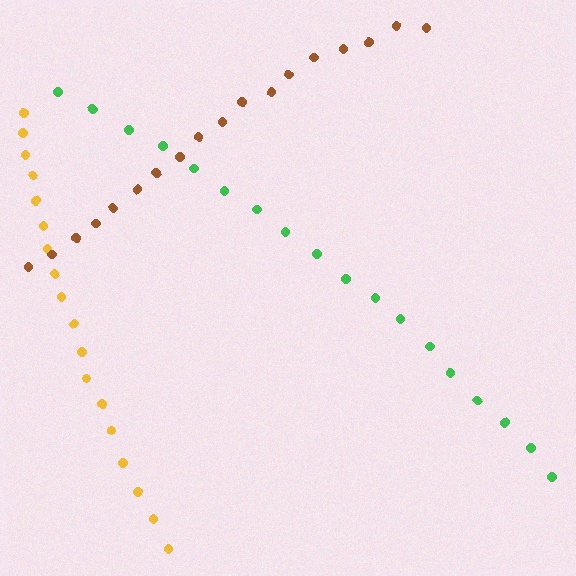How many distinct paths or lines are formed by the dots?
There are 3 distinct paths.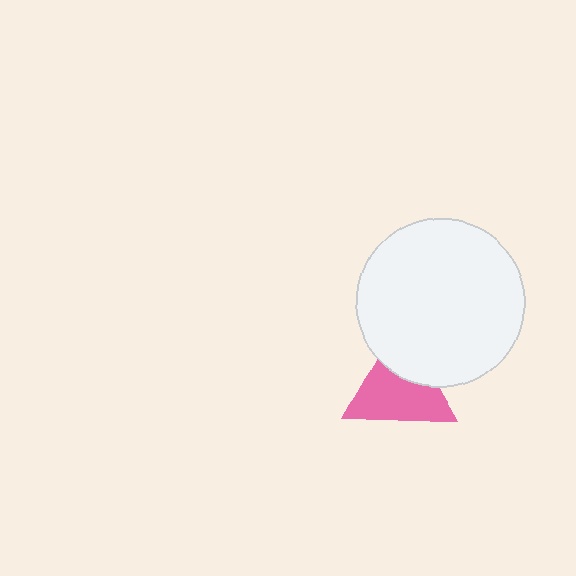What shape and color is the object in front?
The object in front is a white circle.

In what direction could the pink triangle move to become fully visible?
The pink triangle could move down. That would shift it out from behind the white circle entirely.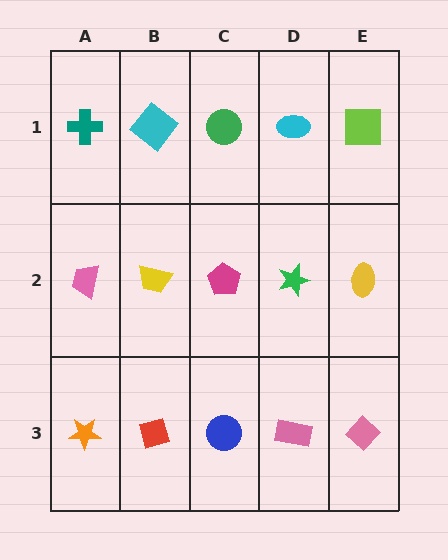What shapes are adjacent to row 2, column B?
A cyan diamond (row 1, column B), a red diamond (row 3, column B), a pink trapezoid (row 2, column A), a magenta pentagon (row 2, column C).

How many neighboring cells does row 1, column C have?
3.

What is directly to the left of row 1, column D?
A green circle.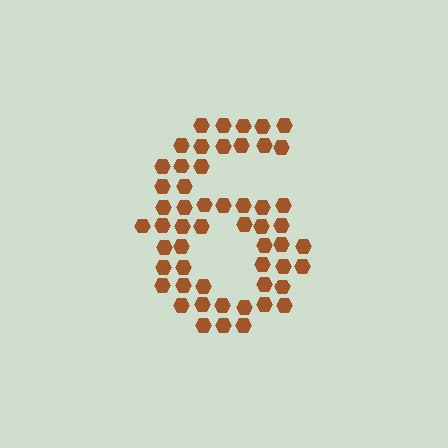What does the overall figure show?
The overall figure shows the digit 6.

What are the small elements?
The small elements are hexagons.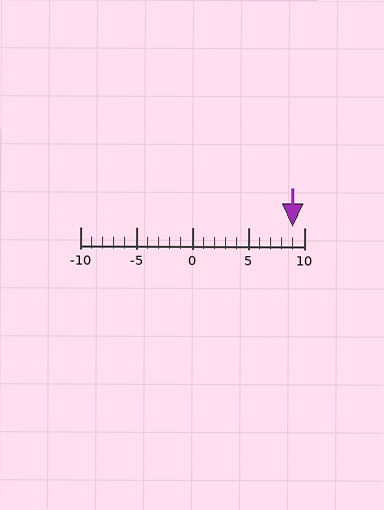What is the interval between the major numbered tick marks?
The major tick marks are spaced 5 units apart.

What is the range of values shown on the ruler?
The ruler shows values from -10 to 10.